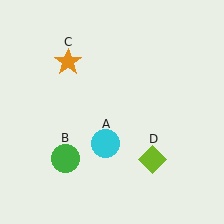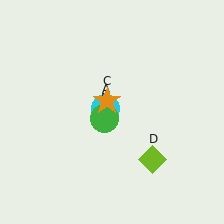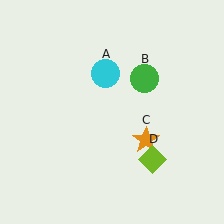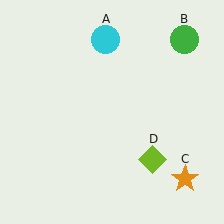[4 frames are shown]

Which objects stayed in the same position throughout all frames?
Lime diamond (object D) remained stationary.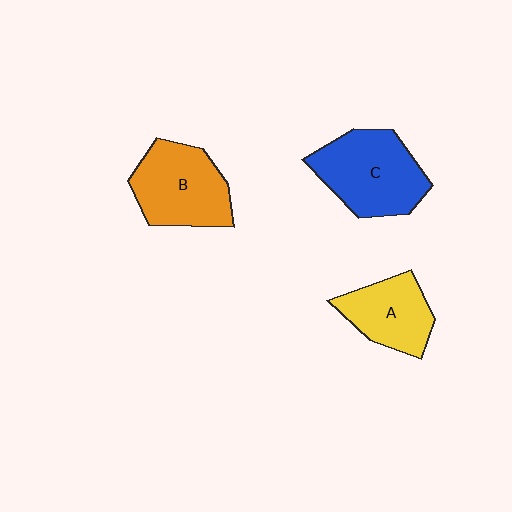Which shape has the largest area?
Shape C (blue).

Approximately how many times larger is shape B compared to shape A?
Approximately 1.3 times.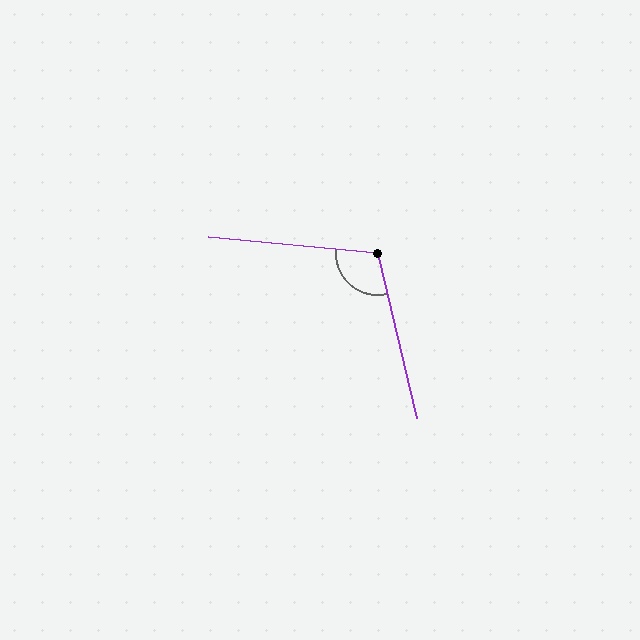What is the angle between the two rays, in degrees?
Approximately 109 degrees.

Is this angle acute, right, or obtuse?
It is obtuse.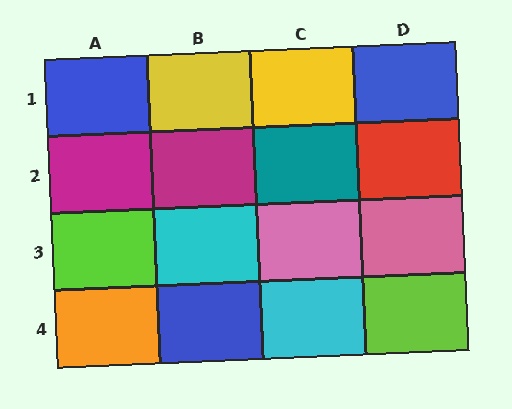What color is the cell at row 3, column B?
Cyan.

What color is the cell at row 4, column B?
Blue.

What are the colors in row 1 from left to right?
Blue, yellow, yellow, blue.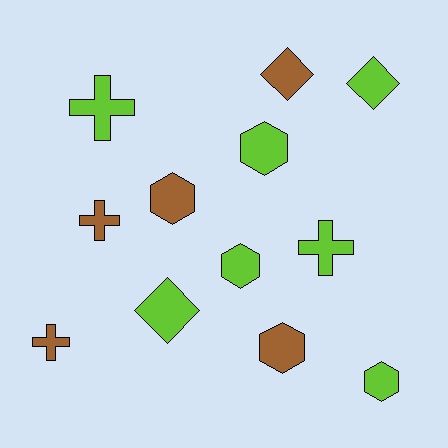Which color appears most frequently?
Lime, with 7 objects.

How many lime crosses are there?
There are 2 lime crosses.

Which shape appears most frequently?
Hexagon, with 5 objects.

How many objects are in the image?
There are 12 objects.